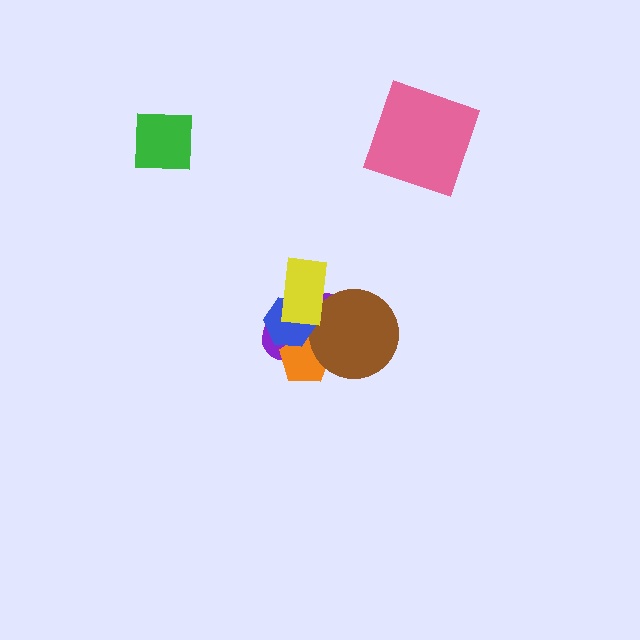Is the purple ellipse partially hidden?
Yes, it is partially covered by another shape.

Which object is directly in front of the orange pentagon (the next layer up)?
The brown circle is directly in front of the orange pentagon.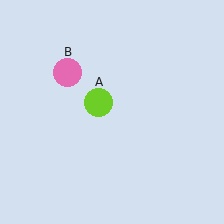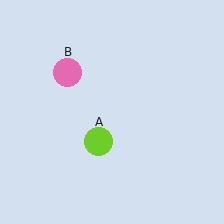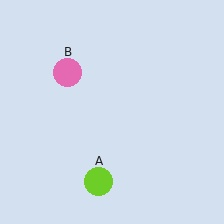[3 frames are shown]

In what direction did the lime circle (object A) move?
The lime circle (object A) moved down.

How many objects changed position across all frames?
1 object changed position: lime circle (object A).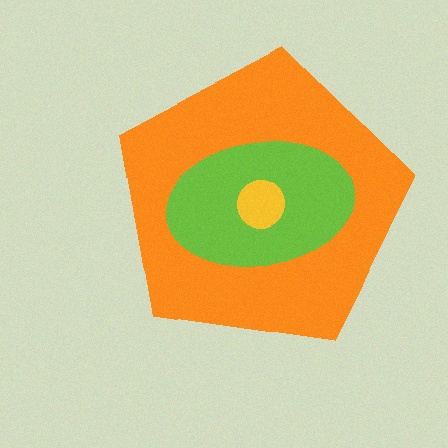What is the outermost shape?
The orange pentagon.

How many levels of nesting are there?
3.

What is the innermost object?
The yellow circle.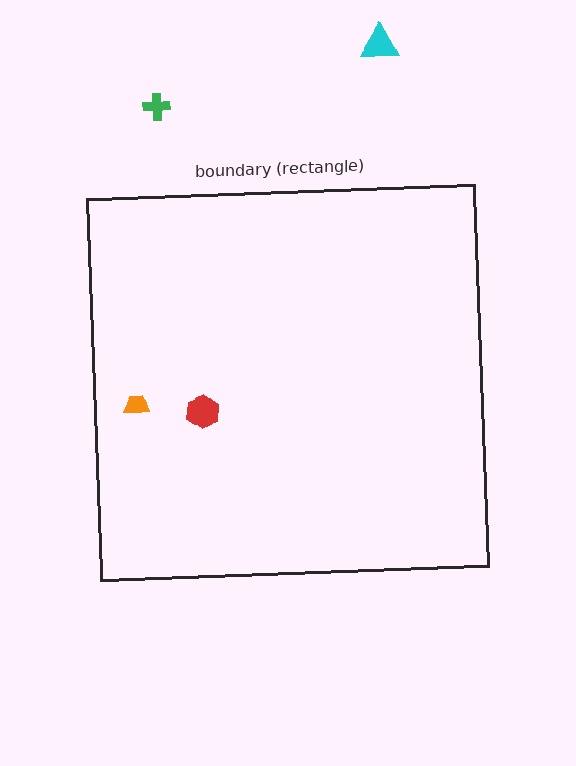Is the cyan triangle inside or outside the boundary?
Outside.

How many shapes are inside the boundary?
2 inside, 2 outside.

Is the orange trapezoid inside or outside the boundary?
Inside.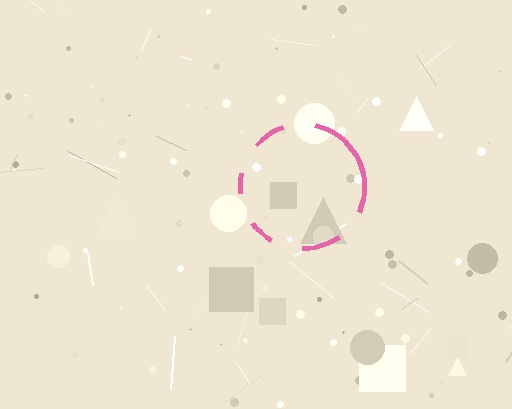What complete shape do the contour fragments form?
The contour fragments form a circle.